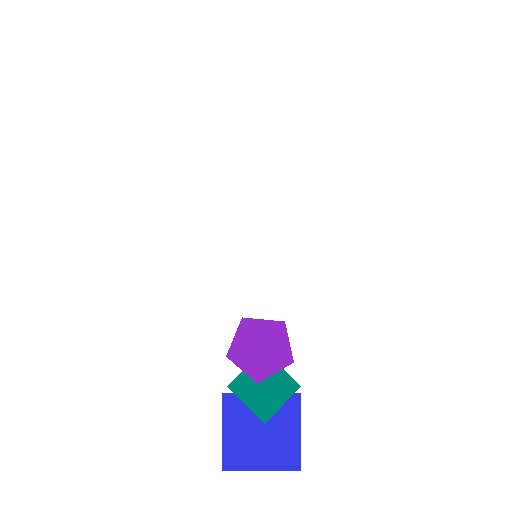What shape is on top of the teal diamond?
The purple pentagon is on top of the teal diamond.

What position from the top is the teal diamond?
The teal diamond is 2nd from the top.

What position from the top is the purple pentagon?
The purple pentagon is 1st from the top.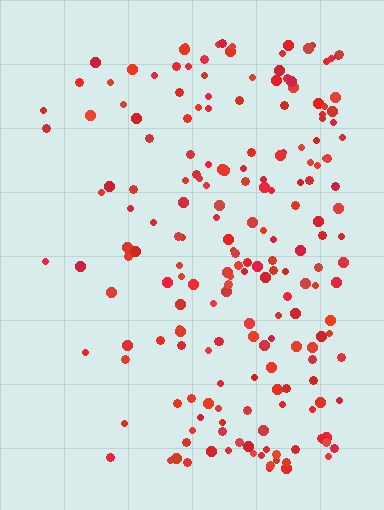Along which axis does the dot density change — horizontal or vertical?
Horizontal.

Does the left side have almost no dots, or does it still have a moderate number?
Still a moderate number, just noticeably fewer than the right.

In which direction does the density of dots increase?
From left to right, with the right side densest.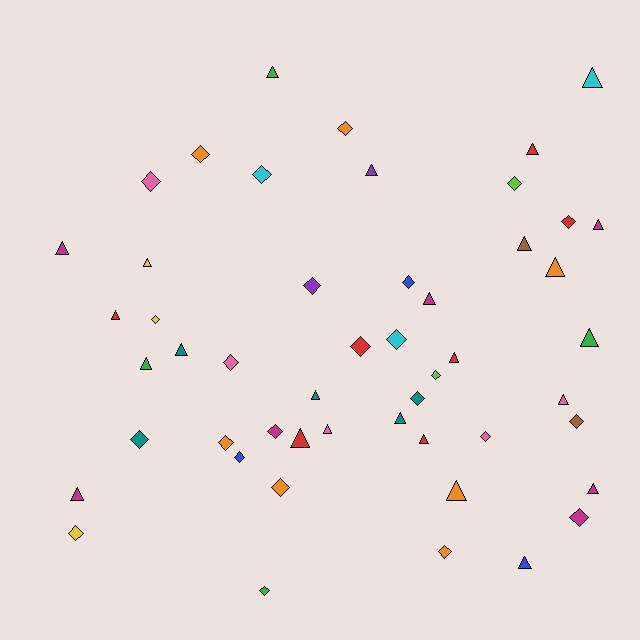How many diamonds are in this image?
There are 25 diamonds.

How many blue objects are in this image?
There are 3 blue objects.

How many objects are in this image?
There are 50 objects.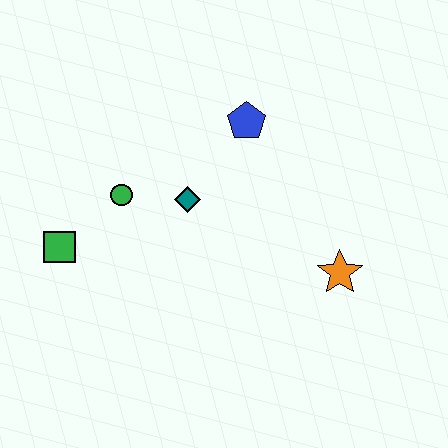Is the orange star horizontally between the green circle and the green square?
No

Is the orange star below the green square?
Yes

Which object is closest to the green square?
The green circle is closest to the green square.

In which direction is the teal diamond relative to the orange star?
The teal diamond is to the left of the orange star.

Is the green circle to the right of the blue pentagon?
No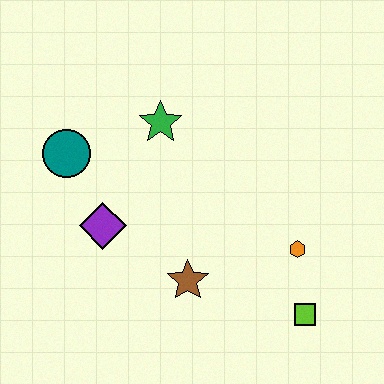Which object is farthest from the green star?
The lime square is farthest from the green star.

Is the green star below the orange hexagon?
No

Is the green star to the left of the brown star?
Yes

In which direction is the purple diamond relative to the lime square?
The purple diamond is to the left of the lime square.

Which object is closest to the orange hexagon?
The lime square is closest to the orange hexagon.